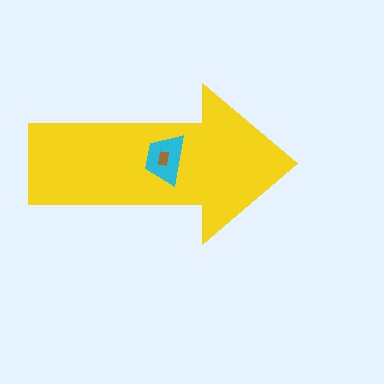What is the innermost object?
The brown rectangle.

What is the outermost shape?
The yellow arrow.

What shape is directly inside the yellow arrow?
The cyan trapezoid.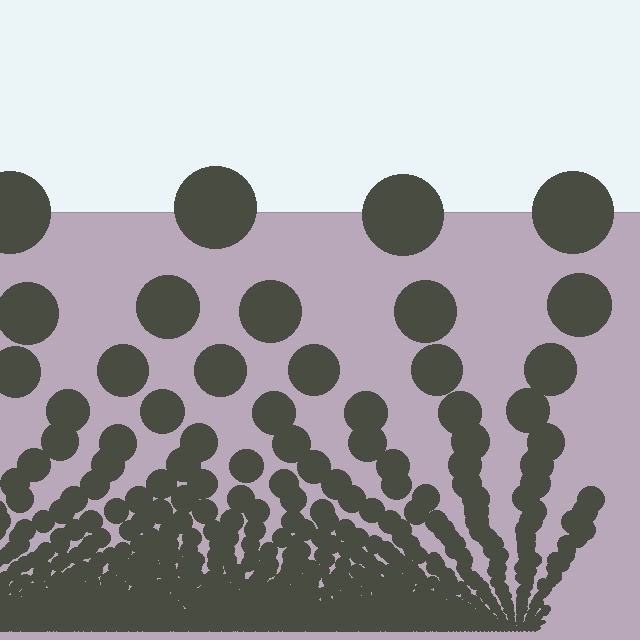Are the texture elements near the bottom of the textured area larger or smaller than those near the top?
Smaller. The gradient is inverted — elements near the bottom are smaller and denser.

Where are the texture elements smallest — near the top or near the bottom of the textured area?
Near the bottom.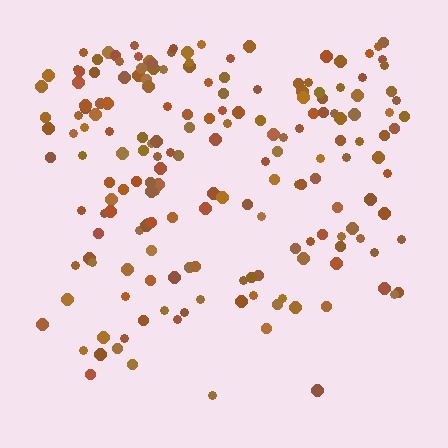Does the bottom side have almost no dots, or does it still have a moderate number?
Still a moderate number, just noticeably fewer than the top.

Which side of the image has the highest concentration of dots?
The top.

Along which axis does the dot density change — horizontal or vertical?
Vertical.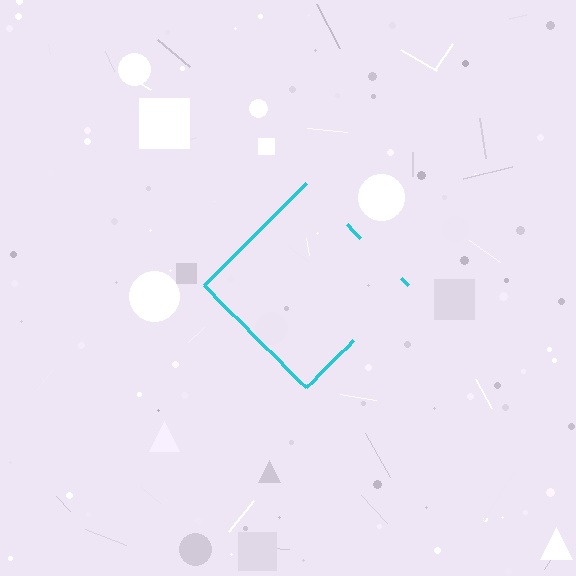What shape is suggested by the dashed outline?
The dashed outline suggests a diamond.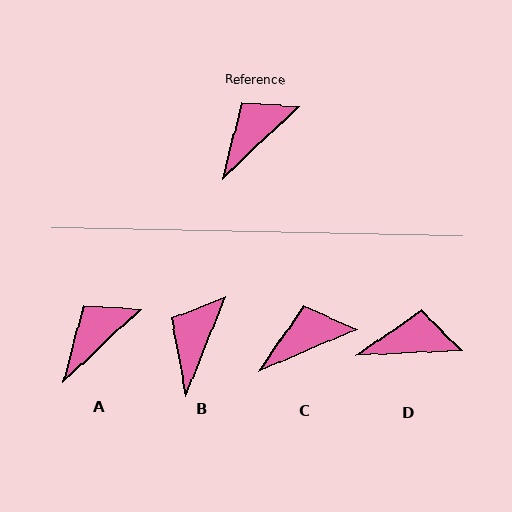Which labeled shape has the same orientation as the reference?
A.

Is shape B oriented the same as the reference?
No, it is off by about 25 degrees.